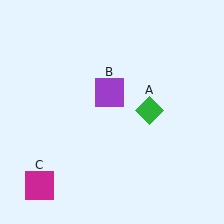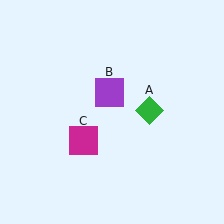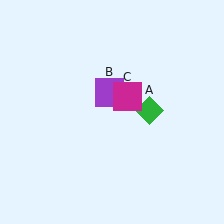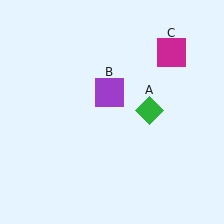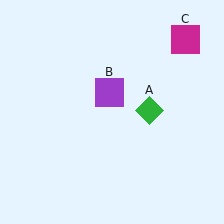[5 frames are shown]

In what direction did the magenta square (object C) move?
The magenta square (object C) moved up and to the right.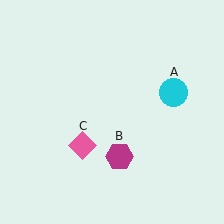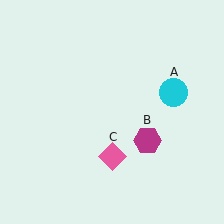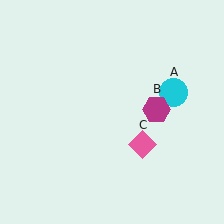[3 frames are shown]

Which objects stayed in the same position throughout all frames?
Cyan circle (object A) remained stationary.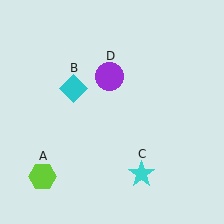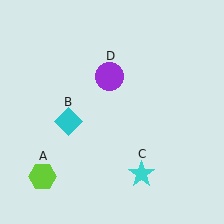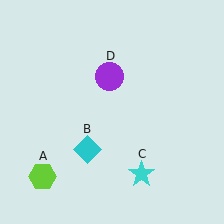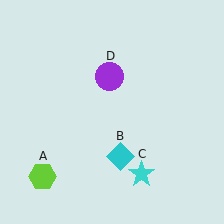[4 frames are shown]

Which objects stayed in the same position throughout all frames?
Lime hexagon (object A) and cyan star (object C) and purple circle (object D) remained stationary.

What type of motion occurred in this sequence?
The cyan diamond (object B) rotated counterclockwise around the center of the scene.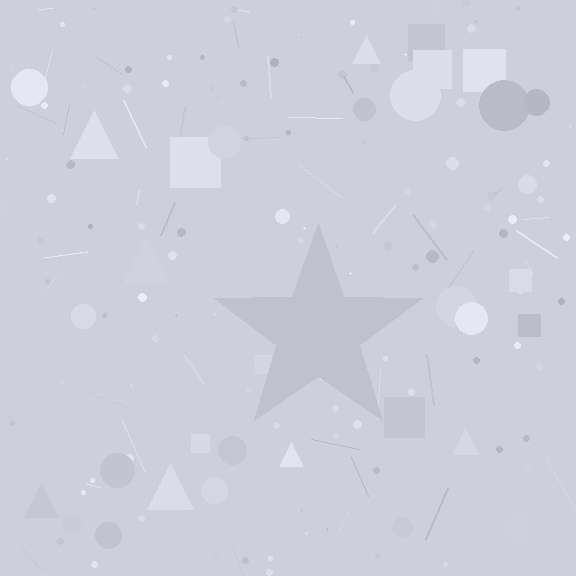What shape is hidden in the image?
A star is hidden in the image.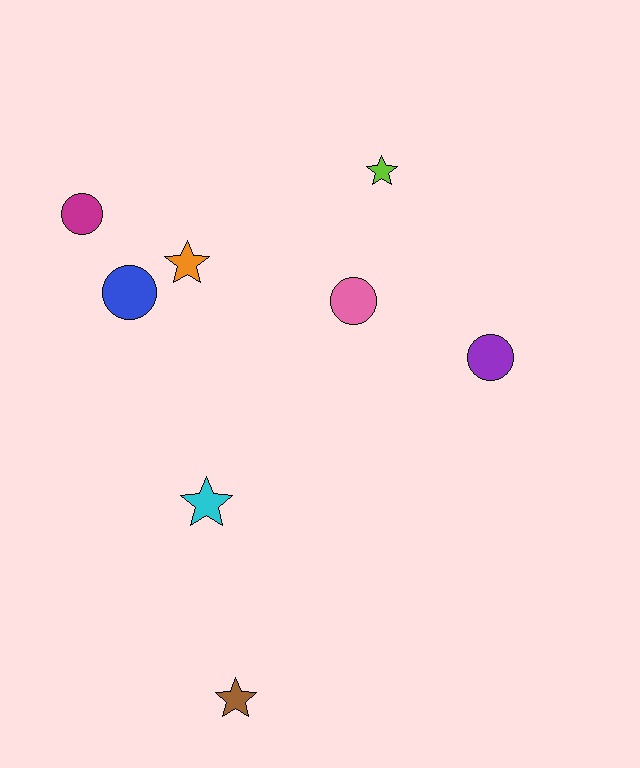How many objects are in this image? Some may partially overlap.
There are 8 objects.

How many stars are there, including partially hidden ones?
There are 4 stars.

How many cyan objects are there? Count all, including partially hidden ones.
There is 1 cyan object.